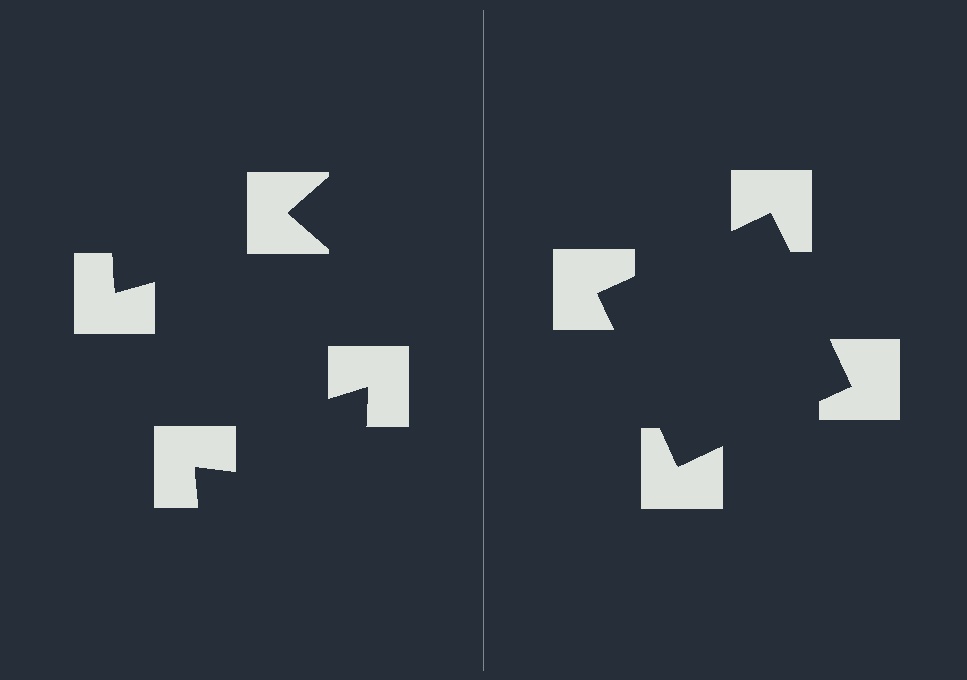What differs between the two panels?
The notched squares are positioned identically on both sides; only the wedge orientations differ. On the right they align to a square; on the left they are misaligned.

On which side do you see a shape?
An illusory square appears on the right side. On the left side the wedge cuts are rotated, so no coherent shape forms.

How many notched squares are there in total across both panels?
8 — 4 on each side.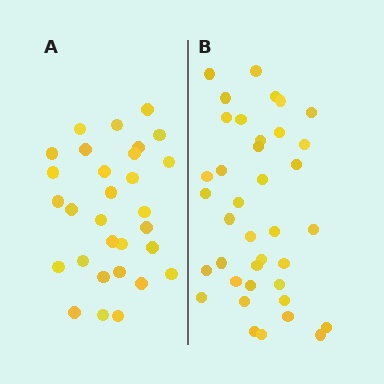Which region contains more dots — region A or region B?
Region B (the right region) has more dots.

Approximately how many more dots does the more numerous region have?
Region B has roughly 8 or so more dots than region A.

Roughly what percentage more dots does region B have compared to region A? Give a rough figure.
About 25% more.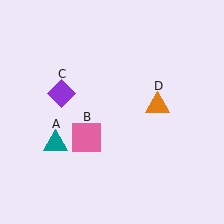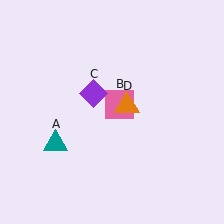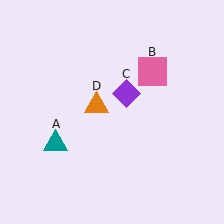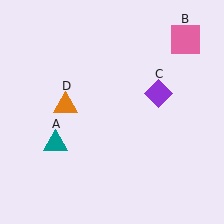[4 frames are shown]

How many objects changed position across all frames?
3 objects changed position: pink square (object B), purple diamond (object C), orange triangle (object D).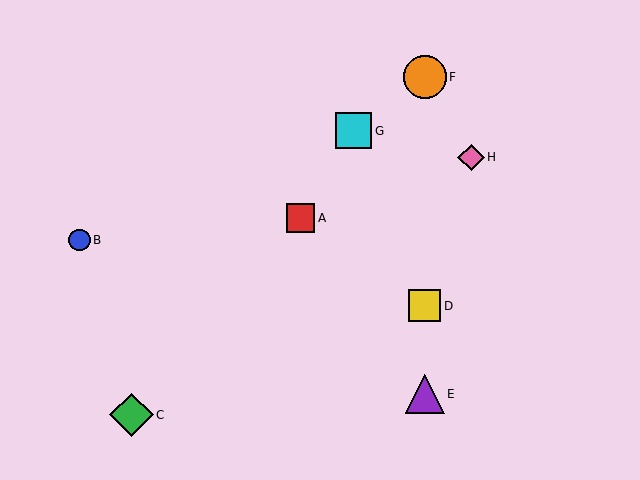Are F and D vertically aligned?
Yes, both are at x≈425.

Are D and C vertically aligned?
No, D is at x≈425 and C is at x≈131.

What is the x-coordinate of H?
Object H is at x≈471.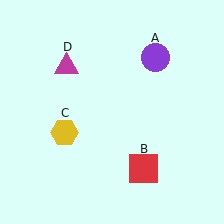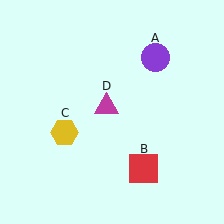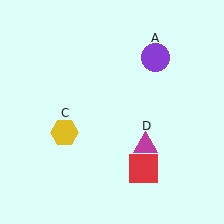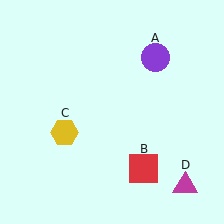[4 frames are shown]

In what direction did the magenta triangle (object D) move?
The magenta triangle (object D) moved down and to the right.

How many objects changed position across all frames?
1 object changed position: magenta triangle (object D).